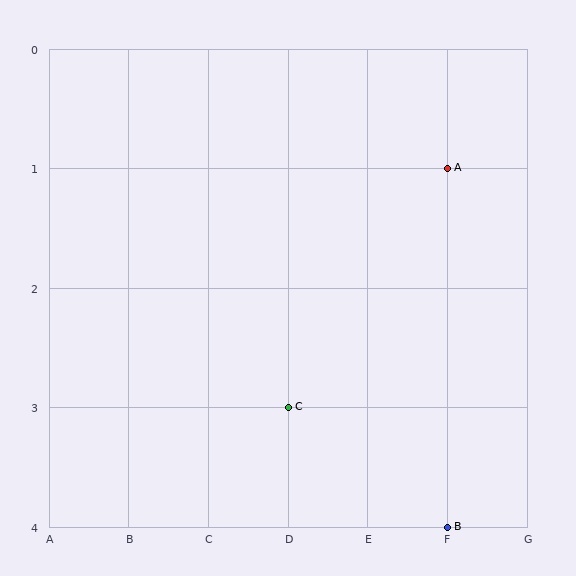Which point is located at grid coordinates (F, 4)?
Point B is at (F, 4).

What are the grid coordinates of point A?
Point A is at grid coordinates (F, 1).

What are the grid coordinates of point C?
Point C is at grid coordinates (D, 3).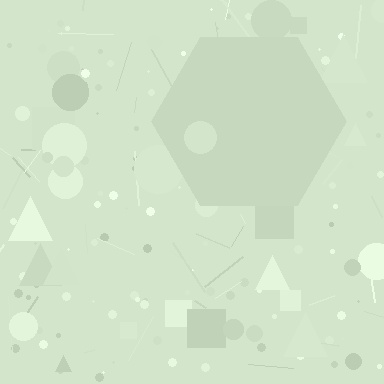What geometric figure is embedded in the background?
A hexagon is embedded in the background.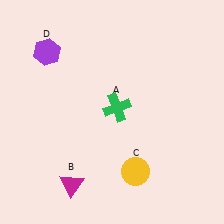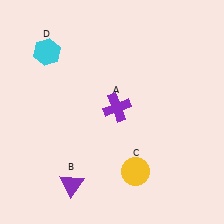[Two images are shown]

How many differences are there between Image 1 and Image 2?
There are 3 differences between the two images.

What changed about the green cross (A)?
In Image 1, A is green. In Image 2, it changed to purple.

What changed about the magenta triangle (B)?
In Image 1, B is magenta. In Image 2, it changed to purple.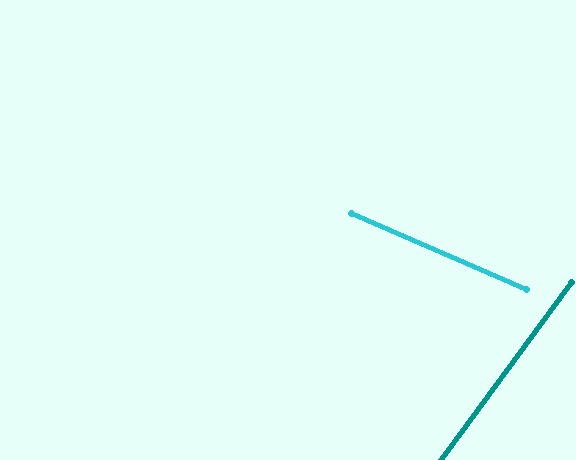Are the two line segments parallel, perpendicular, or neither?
Neither parallel nor perpendicular — they differ by about 77°.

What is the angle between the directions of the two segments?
Approximately 77 degrees.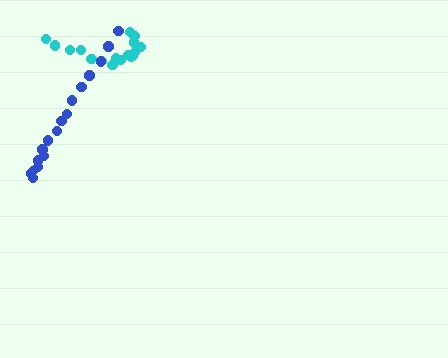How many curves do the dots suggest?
There are 2 distinct paths.